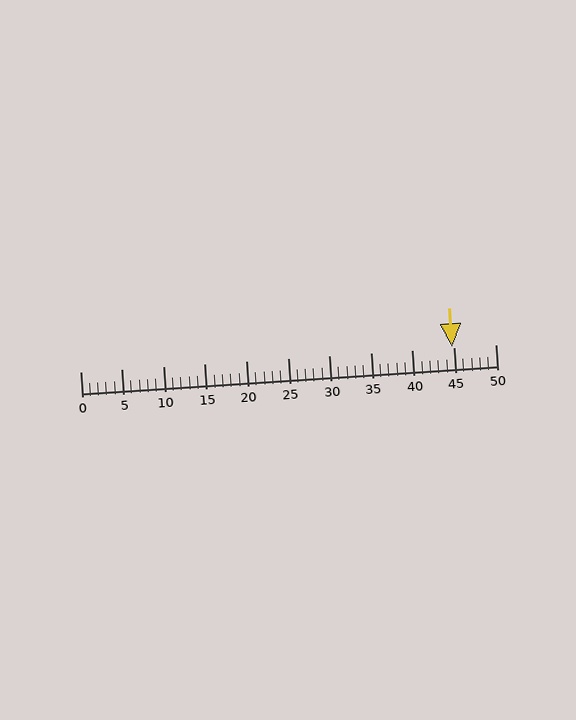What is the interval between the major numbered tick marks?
The major tick marks are spaced 5 units apart.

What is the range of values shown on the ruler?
The ruler shows values from 0 to 50.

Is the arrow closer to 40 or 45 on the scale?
The arrow is closer to 45.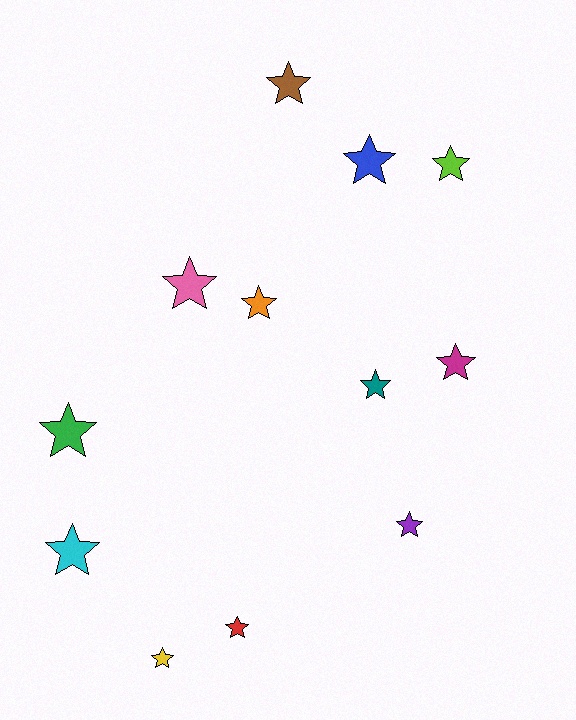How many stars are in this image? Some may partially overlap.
There are 12 stars.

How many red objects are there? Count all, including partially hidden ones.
There is 1 red object.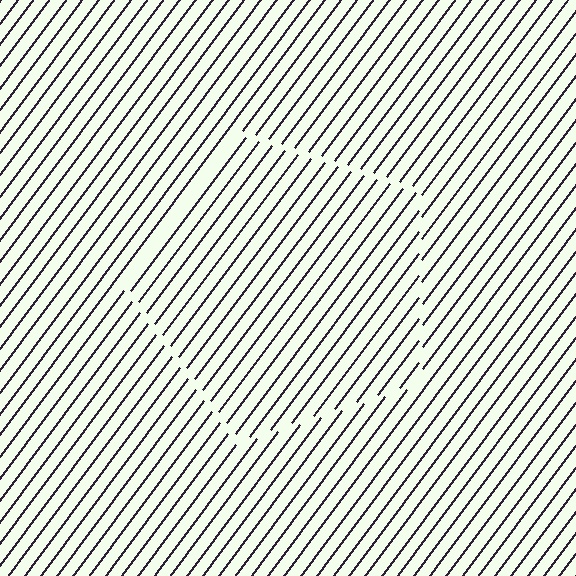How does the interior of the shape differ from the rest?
The interior of the shape contains the same grating, shifted by half a period — the contour is defined by the phase discontinuity where line-ends from the inner and outer gratings abut.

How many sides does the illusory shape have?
5 sides — the line-ends trace a pentagon.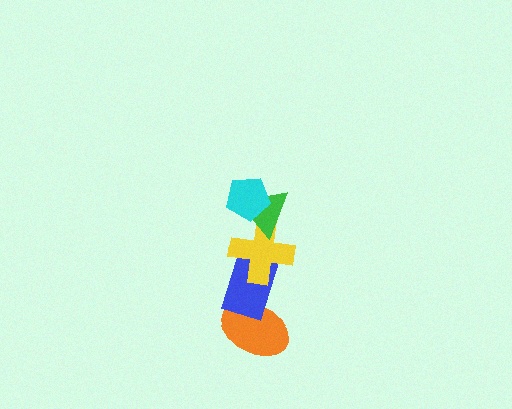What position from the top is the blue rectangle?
The blue rectangle is 4th from the top.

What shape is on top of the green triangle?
The cyan pentagon is on top of the green triangle.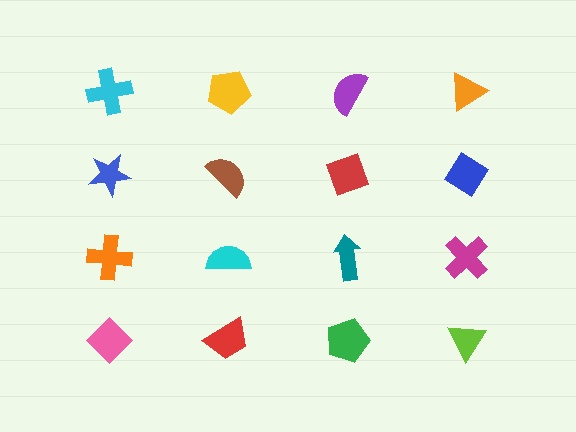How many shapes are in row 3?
4 shapes.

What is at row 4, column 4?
A lime triangle.